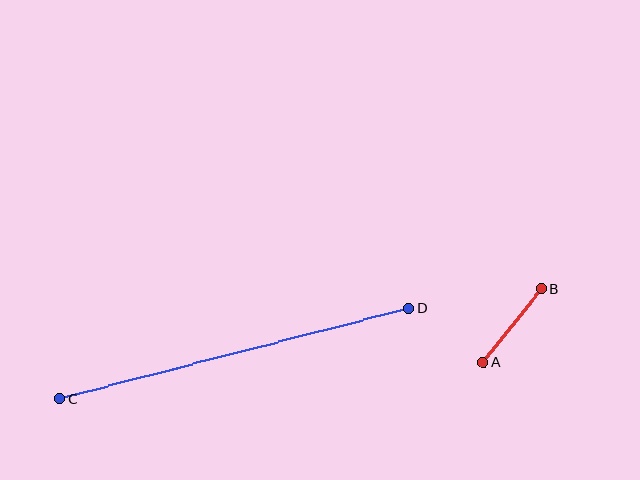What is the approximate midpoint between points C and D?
The midpoint is at approximately (234, 354) pixels.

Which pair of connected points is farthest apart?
Points C and D are farthest apart.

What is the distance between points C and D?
The distance is approximately 361 pixels.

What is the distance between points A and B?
The distance is approximately 93 pixels.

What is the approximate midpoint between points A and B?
The midpoint is at approximately (512, 326) pixels.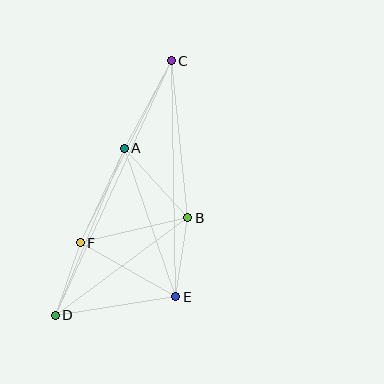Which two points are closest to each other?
Points D and F are closest to each other.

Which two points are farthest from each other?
Points C and D are farthest from each other.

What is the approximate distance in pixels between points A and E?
The distance between A and E is approximately 157 pixels.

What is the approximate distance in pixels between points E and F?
The distance between E and F is approximately 110 pixels.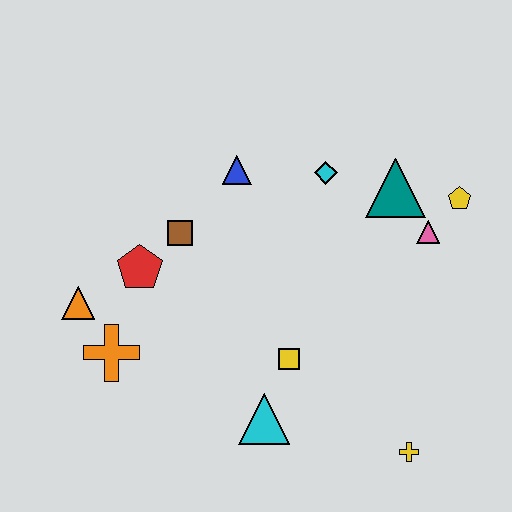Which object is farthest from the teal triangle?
The orange triangle is farthest from the teal triangle.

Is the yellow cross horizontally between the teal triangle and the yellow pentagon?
Yes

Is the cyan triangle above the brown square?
No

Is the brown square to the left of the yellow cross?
Yes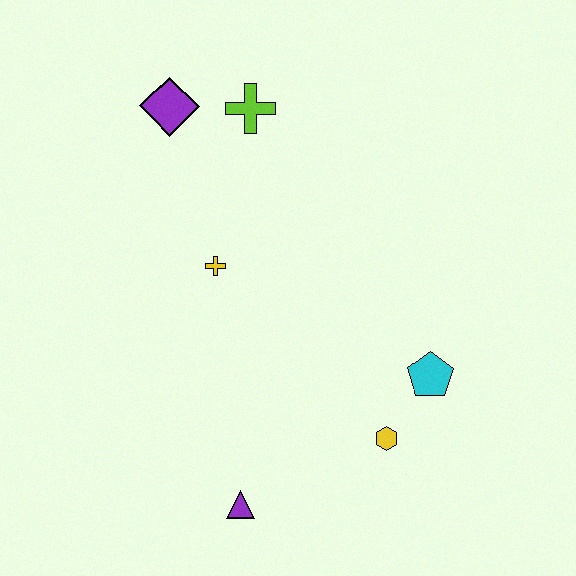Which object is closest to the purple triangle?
The yellow hexagon is closest to the purple triangle.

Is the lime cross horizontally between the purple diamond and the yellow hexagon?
Yes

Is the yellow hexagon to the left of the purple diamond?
No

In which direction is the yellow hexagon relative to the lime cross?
The yellow hexagon is below the lime cross.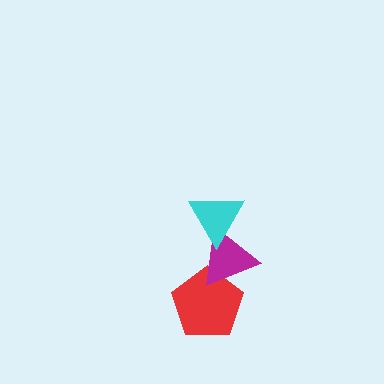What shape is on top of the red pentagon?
The magenta triangle is on top of the red pentagon.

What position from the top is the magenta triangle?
The magenta triangle is 2nd from the top.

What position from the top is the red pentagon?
The red pentagon is 3rd from the top.